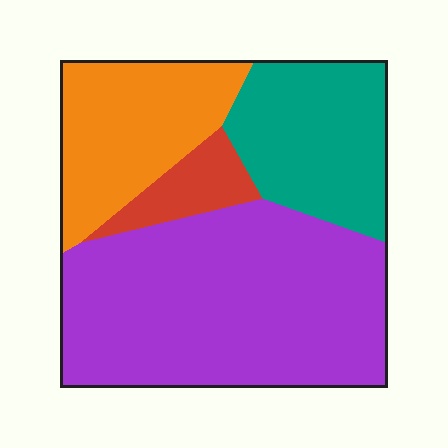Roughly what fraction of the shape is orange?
Orange takes up about one fifth (1/5) of the shape.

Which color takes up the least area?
Red, at roughly 5%.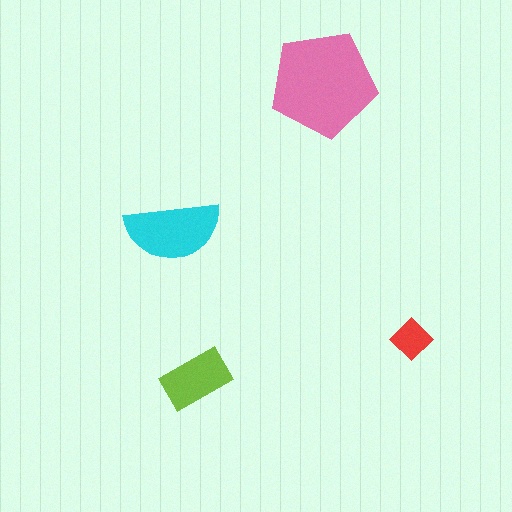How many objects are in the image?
There are 4 objects in the image.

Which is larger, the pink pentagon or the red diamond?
The pink pentagon.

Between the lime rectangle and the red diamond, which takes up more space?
The lime rectangle.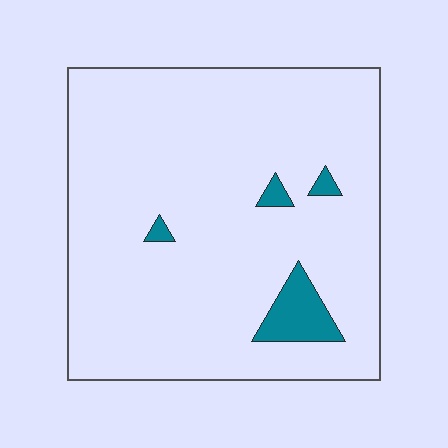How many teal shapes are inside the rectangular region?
4.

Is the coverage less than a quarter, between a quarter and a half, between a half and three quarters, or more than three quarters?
Less than a quarter.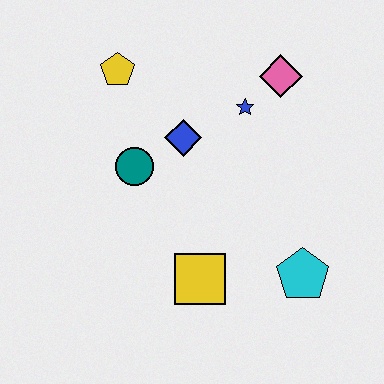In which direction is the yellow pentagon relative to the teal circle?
The yellow pentagon is above the teal circle.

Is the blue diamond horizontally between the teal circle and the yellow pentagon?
No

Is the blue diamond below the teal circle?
No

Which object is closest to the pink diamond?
The blue star is closest to the pink diamond.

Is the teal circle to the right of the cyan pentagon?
No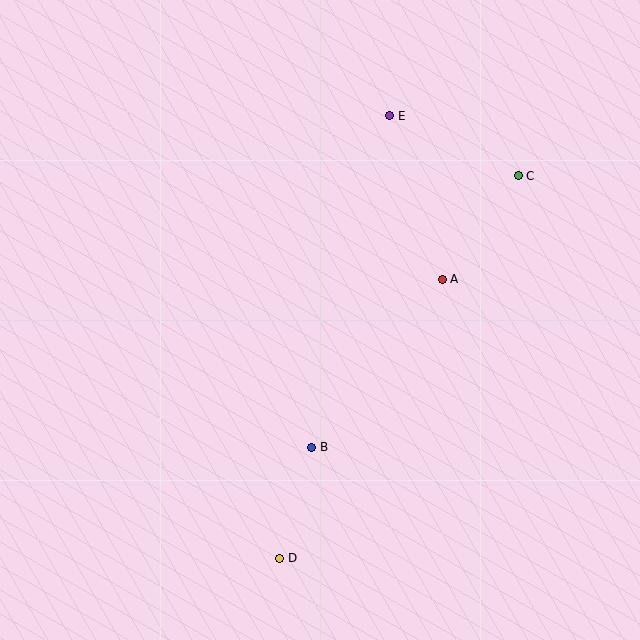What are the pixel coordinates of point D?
Point D is at (280, 558).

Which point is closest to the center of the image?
Point B at (312, 447) is closest to the center.